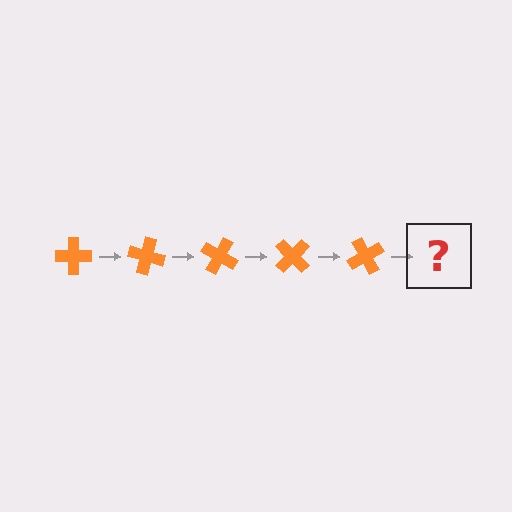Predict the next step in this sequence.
The next step is an orange cross rotated 75 degrees.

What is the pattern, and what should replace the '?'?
The pattern is that the cross rotates 15 degrees each step. The '?' should be an orange cross rotated 75 degrees.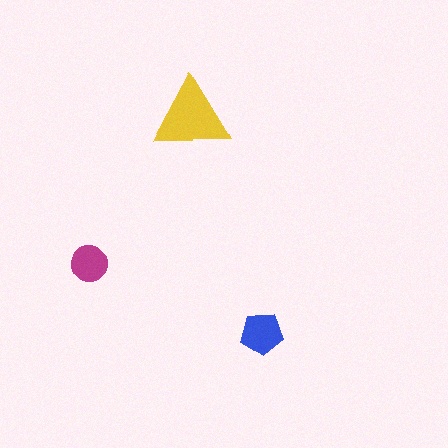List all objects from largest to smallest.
The yellow triangle, the blue pentagon, the magenta circle.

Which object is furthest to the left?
The magenta circle is leftmost.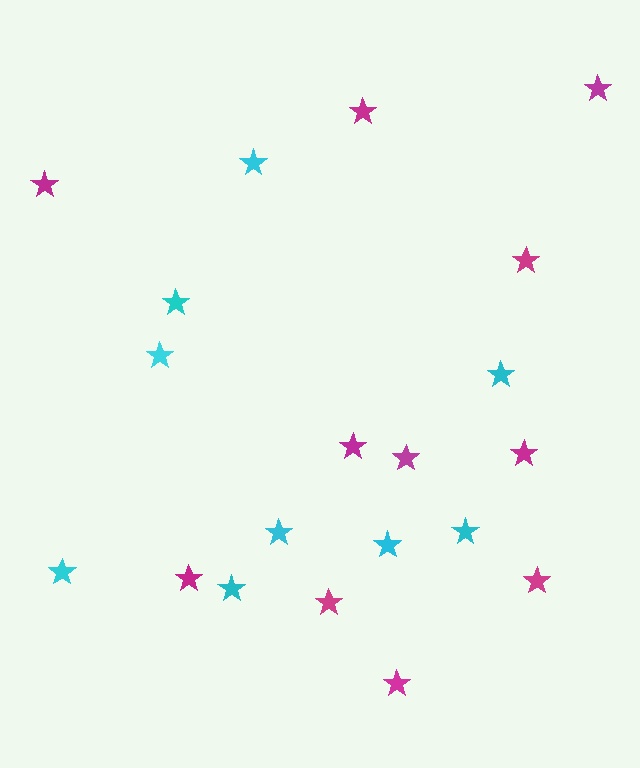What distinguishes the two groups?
There are 2 groups: one group of magenta stars (11) and one group of cyan stars (9).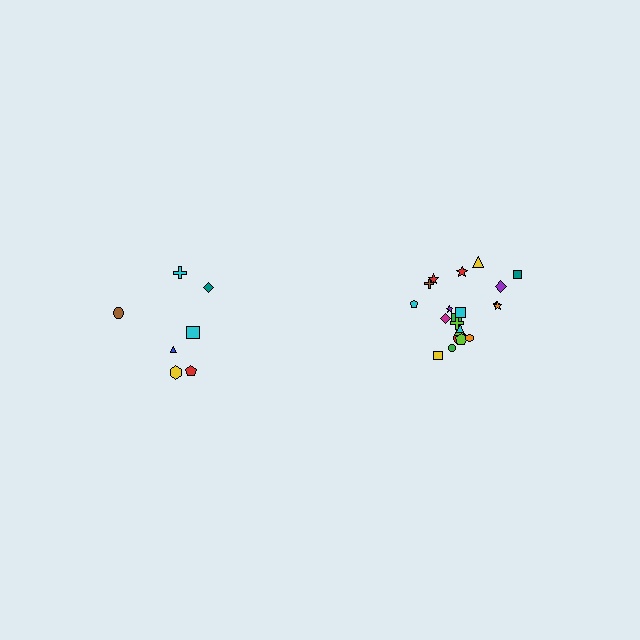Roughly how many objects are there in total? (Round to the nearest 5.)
Roughly 30 objects in total.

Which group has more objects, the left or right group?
The right group.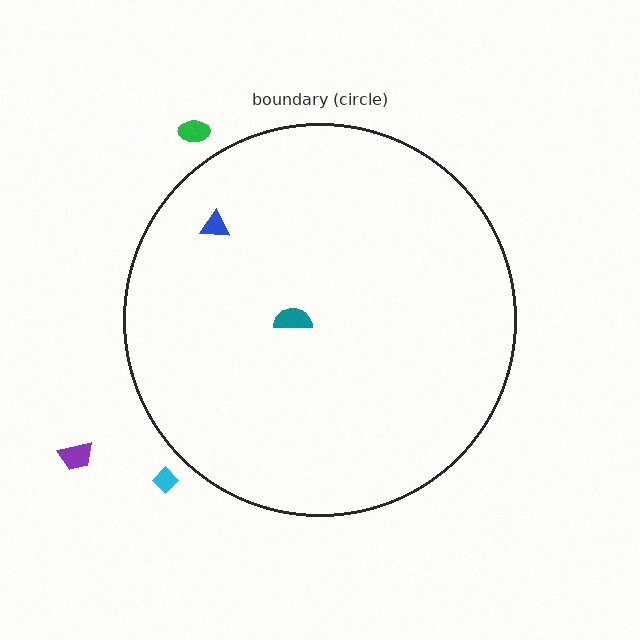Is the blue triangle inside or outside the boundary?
Inside.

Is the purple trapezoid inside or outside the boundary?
Outside.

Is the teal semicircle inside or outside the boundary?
Inside.